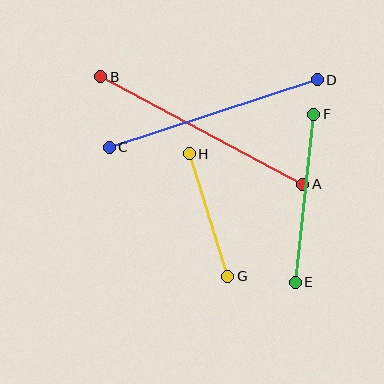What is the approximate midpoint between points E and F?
The midpoint is at approximately (304, 198) pixels.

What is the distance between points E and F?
The distance is approximately 169 pixels.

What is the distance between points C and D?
The distance is approximately 219 pixels.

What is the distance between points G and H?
The distance is approximately 128 pixels.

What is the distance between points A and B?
The distance is approximately 229 pixels.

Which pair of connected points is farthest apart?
Points A and B are farthest apart.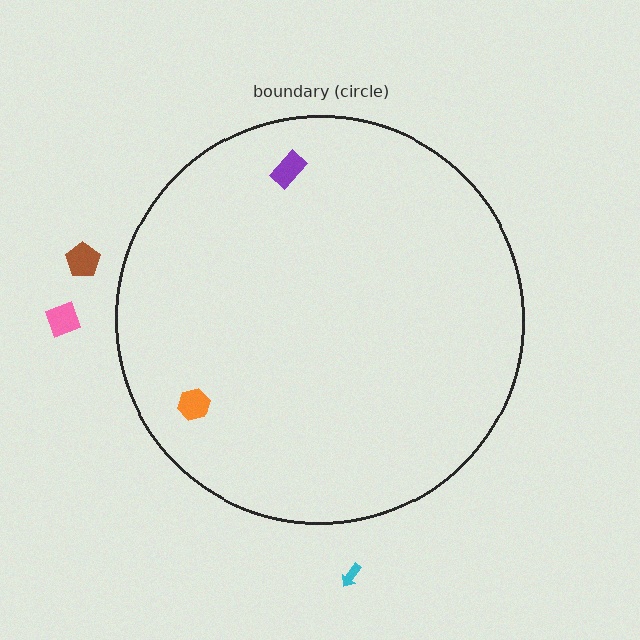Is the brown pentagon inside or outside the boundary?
Outside.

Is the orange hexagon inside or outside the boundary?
Inside.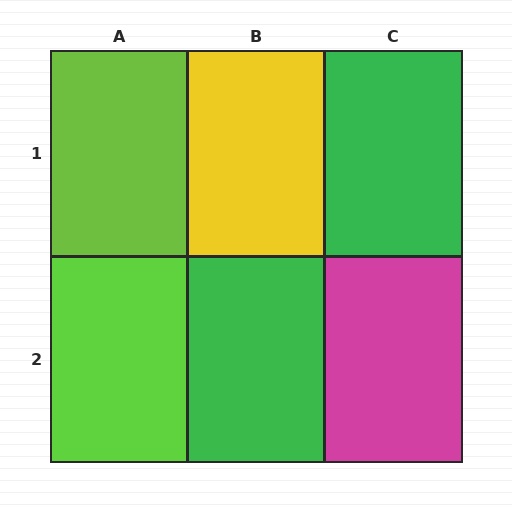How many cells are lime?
2 cells are lime.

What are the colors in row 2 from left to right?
Lime, green, magenta.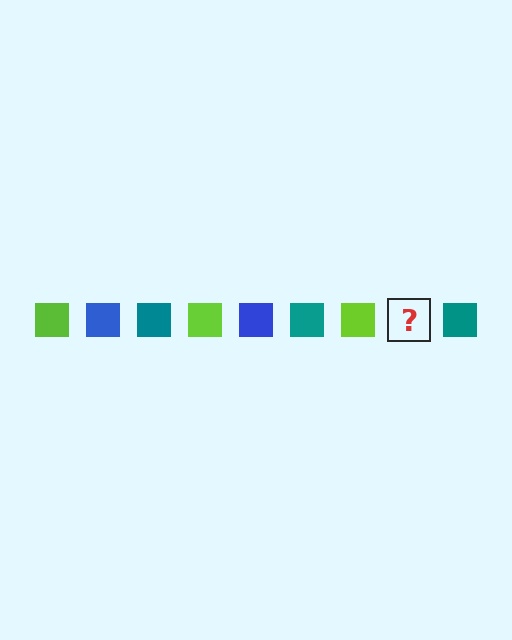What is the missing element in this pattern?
The missing element is a blue square.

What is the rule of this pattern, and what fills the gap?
The rule is that the pattern cycles through lime, blue, teal squares. The gap should be filled with a blue square.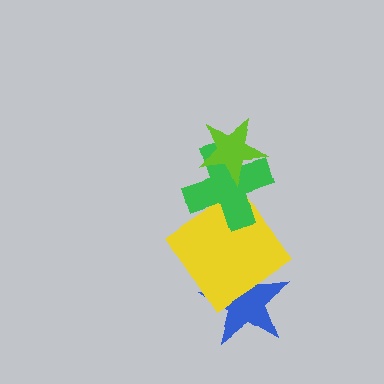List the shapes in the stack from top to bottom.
From top to bottom: the lime star, the green cross, the yellow diamond, the blue star.